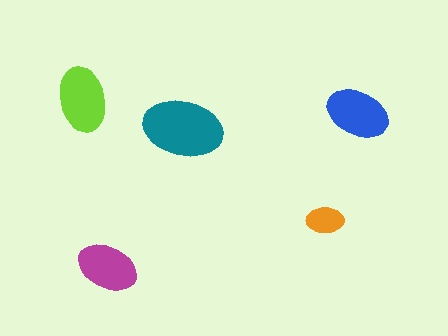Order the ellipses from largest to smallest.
the teal one, the lime one, the blue one, the magenta one, the orange one.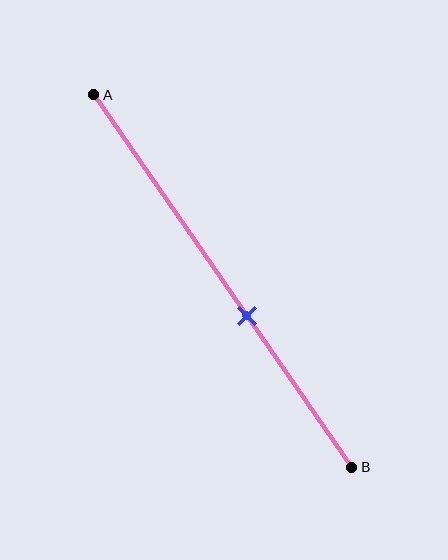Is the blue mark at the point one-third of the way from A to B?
No, the mark is at about 60% from A, not at the 33% one-third point.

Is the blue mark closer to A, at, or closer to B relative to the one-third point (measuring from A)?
The blue mark is closer to point B than the one-third point of segment AB.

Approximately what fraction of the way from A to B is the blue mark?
The blue mark is approximately 60% of the way from A to B.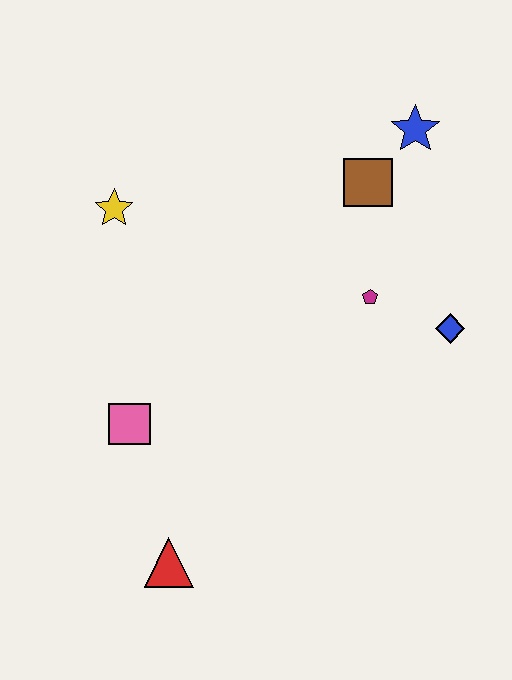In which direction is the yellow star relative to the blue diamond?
The yellow star is to the left of the blue diamond.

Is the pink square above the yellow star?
No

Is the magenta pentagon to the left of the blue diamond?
Yes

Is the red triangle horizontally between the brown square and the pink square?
Yes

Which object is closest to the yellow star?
The pink square is closest to the yellow star.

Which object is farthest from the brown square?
The red triangle is farthest from the brown square.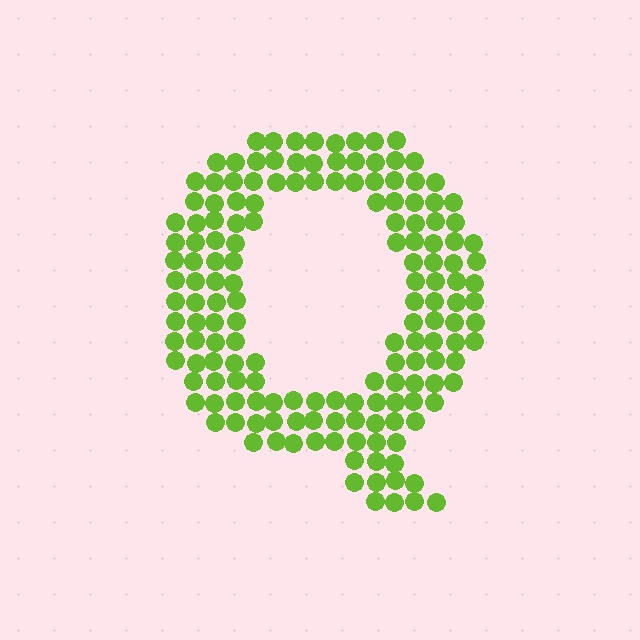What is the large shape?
The large shape is the letter Q.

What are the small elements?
The small elements are circles.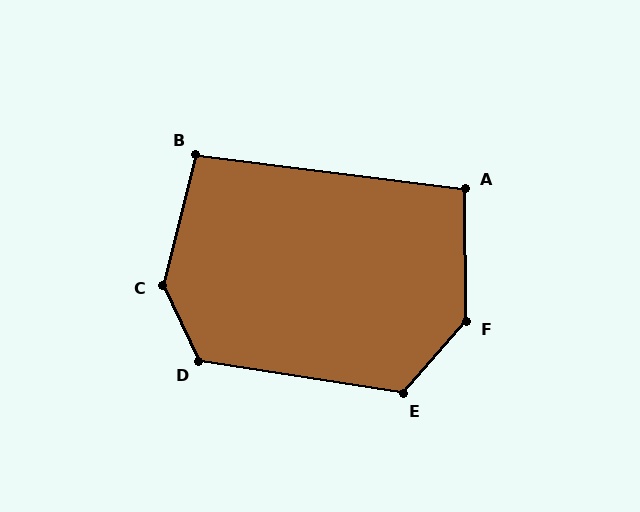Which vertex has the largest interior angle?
C, at approximately 140 degrees.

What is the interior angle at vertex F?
Approximately 138 degrees (obtuse).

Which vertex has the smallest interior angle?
B, at approximately 97 degrees.